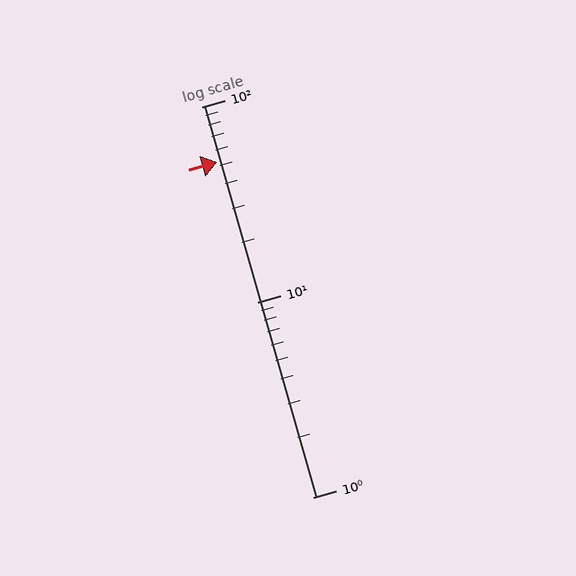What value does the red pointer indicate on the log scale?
The pointer indicates approximately 52.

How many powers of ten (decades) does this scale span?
The scale spans 2 decades, from 1 to 100.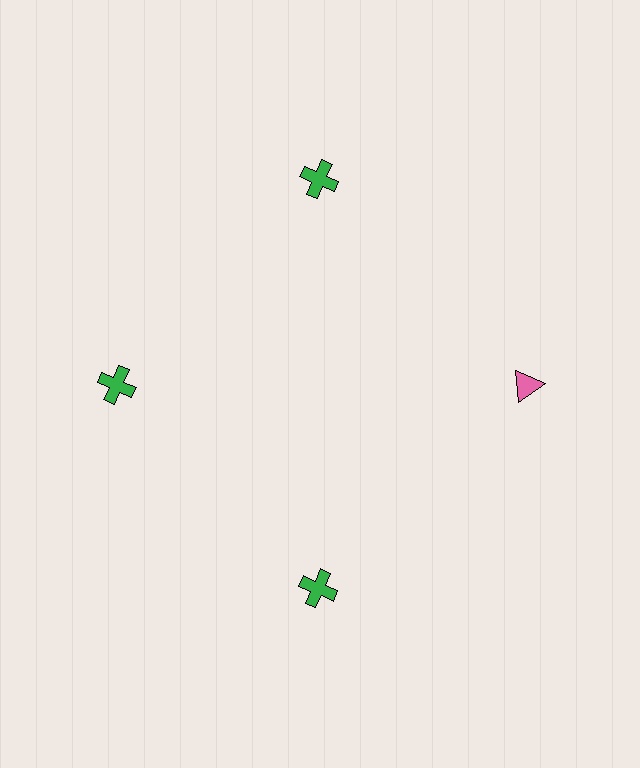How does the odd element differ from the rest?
It differs in both color (pink instead of green) and shape (triangle instead of cross).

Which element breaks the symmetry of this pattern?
The pink triangle at roughly the 3 o'clock position breaks the symmetry. All other shapes are green crosses.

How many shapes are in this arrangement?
There are 4 shapes arranged in a ring pattern.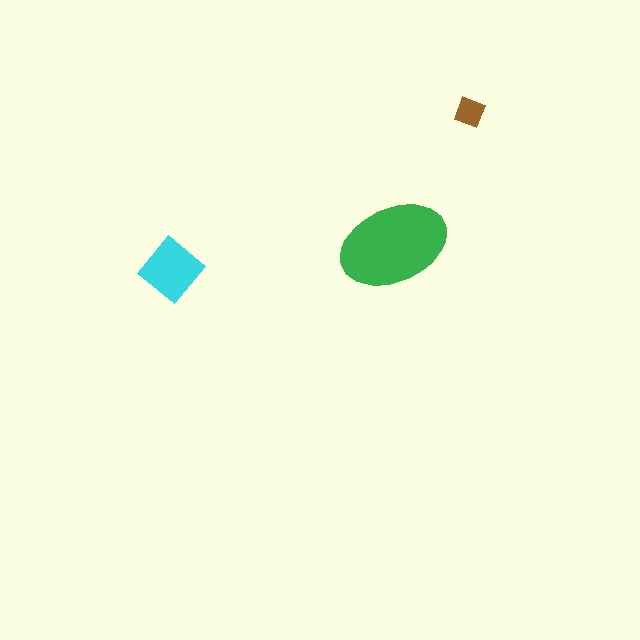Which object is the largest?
The green ellipse.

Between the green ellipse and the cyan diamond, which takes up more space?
The green ellipse.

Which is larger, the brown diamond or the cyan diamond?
The cyan diamond.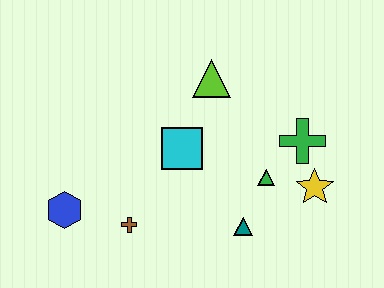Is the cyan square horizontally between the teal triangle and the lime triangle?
No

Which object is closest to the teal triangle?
The green triangle is closest to the teal triangle.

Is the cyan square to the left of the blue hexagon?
No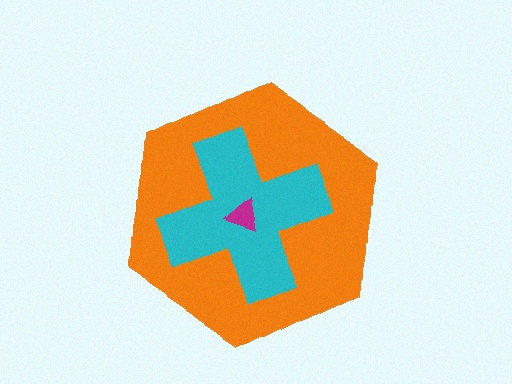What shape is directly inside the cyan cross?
The magenta triangle.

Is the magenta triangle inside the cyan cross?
Yes.